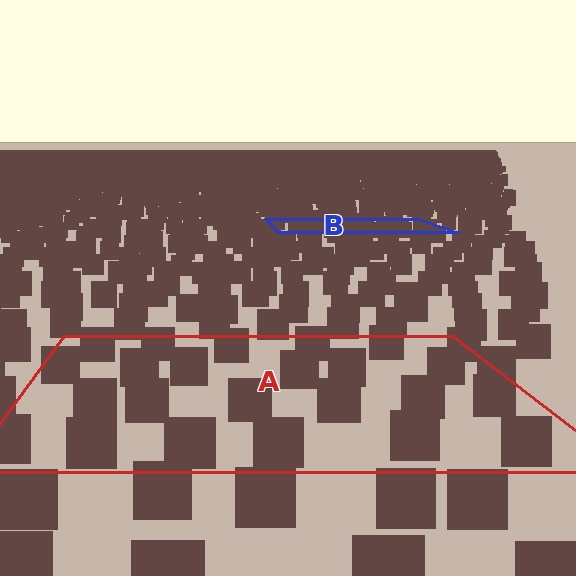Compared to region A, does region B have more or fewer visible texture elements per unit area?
Region B has more texture elements per unit area — they are packed more densely because it is farther away.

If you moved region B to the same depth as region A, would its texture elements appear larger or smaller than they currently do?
They would appear larger. At a closer depth, the same texture elements are projected at a bigger on-screen size.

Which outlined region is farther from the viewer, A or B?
Region B is farther from the viewer — the texture elements inside it appear smaller and more densely packed.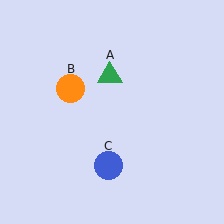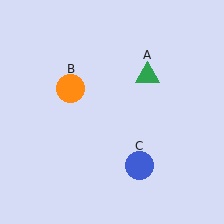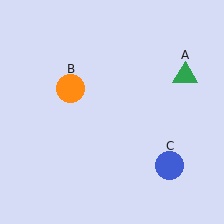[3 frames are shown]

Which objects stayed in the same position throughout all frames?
Orange circle (object B) remained stationary.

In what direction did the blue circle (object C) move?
The blue circle (object C) moved right.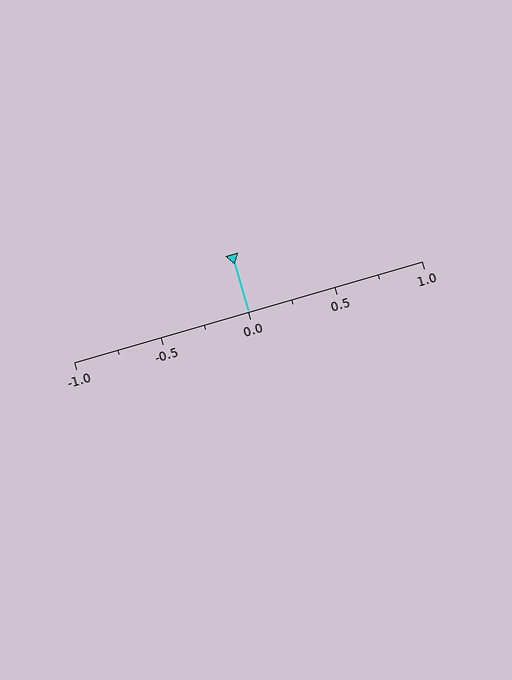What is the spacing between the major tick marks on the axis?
The major ticks are spaced 0.5 apart.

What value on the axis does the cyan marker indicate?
The marker indicates approximately 0.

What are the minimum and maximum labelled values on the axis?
The axis runs from -1.0 to 1.0.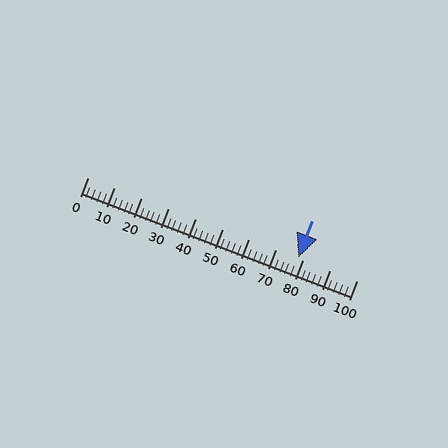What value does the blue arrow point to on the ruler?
The blue arrow points to approximately 78.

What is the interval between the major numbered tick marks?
The major tick marks are spaced 10 units apart.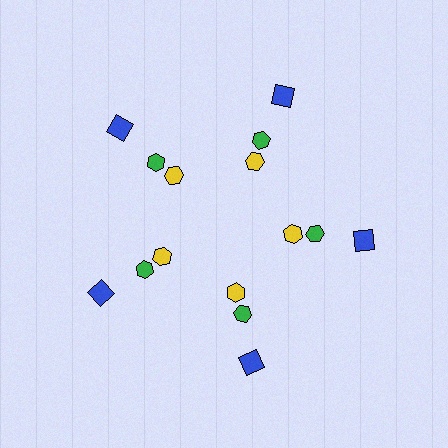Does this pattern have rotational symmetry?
Yes, this pattern has 5-fold rotational symmetry. It looks the same after rotating 72 degrees around the center.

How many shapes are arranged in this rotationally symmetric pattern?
There are 15 shapes, arranged in 5 groups of 3.